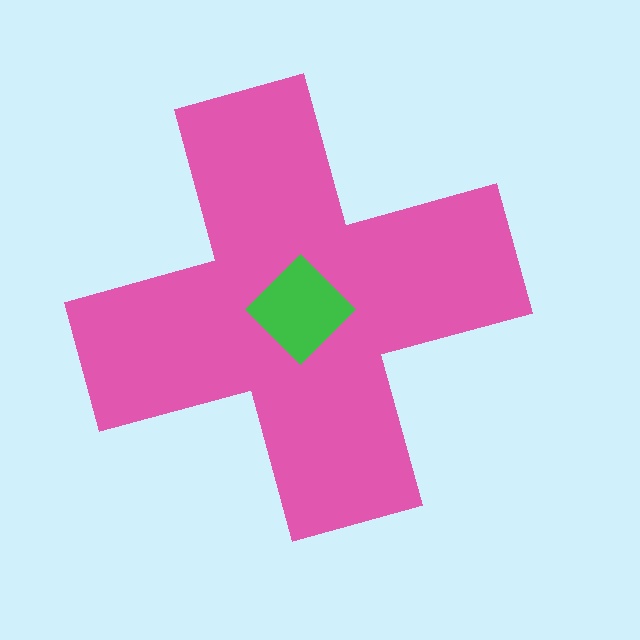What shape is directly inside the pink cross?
The green diamond.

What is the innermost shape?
The green diamond.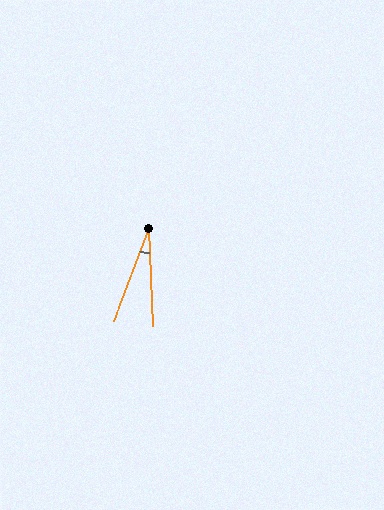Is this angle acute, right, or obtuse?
It is acute.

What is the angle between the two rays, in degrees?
Approximately 23 degrees.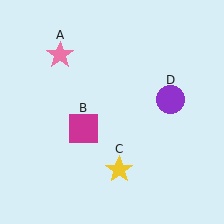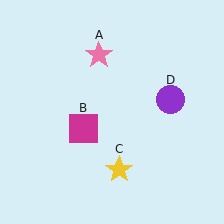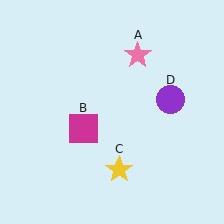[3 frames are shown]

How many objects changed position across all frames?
1 object changed position: pink star (object A).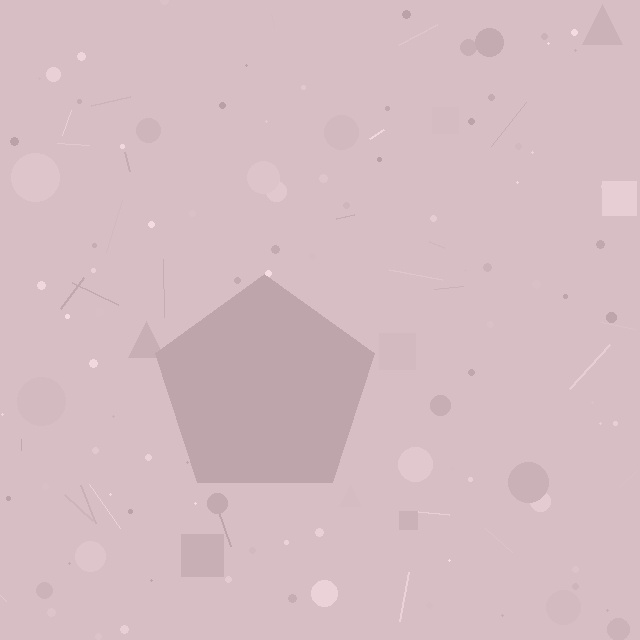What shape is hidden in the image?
A pentagon is hidden in the image.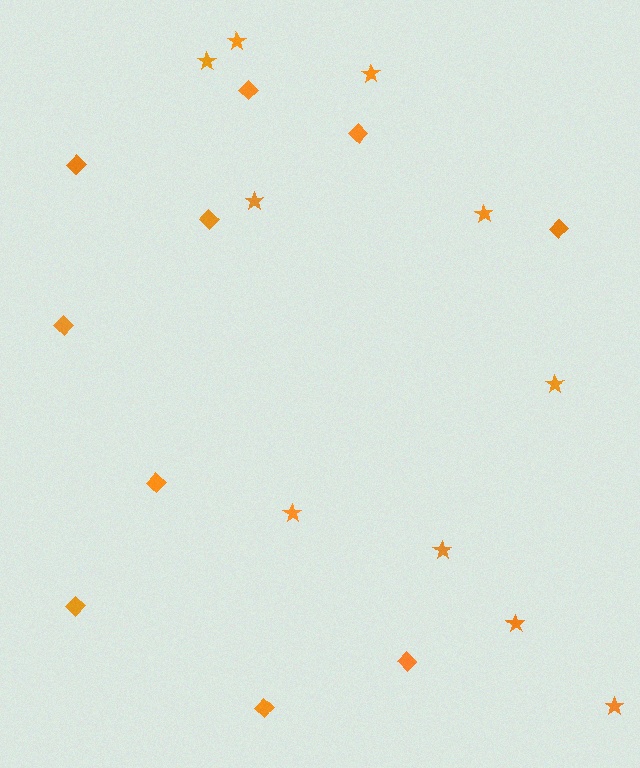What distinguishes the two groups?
There are 2 groups: one group of diamonds (10) and one group of stars (10).